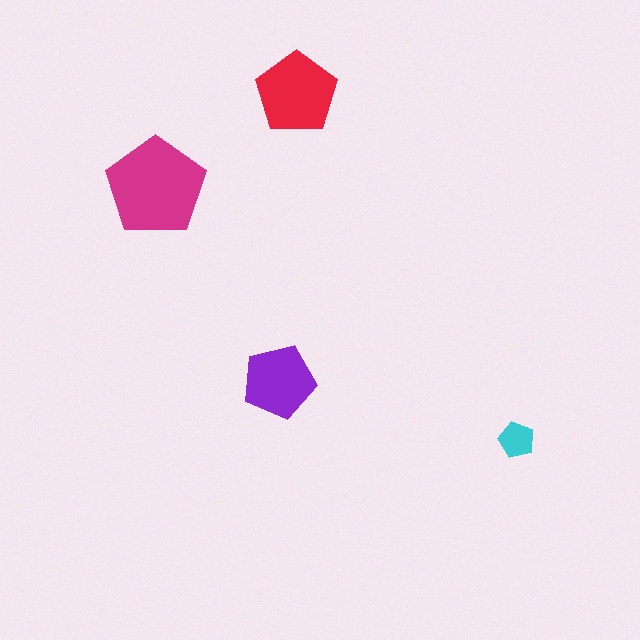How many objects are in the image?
There are 4 objects in the image.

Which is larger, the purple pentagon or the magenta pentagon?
The magenta one.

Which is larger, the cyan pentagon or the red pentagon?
The red one.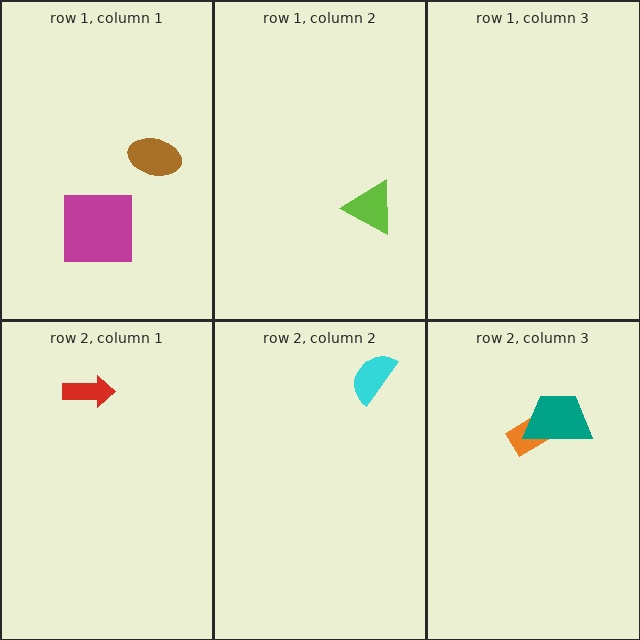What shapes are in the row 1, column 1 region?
The brown ellipse, the magenta square.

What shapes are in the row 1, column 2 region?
The lime triangle.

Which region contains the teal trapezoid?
The row 2, column 3 region.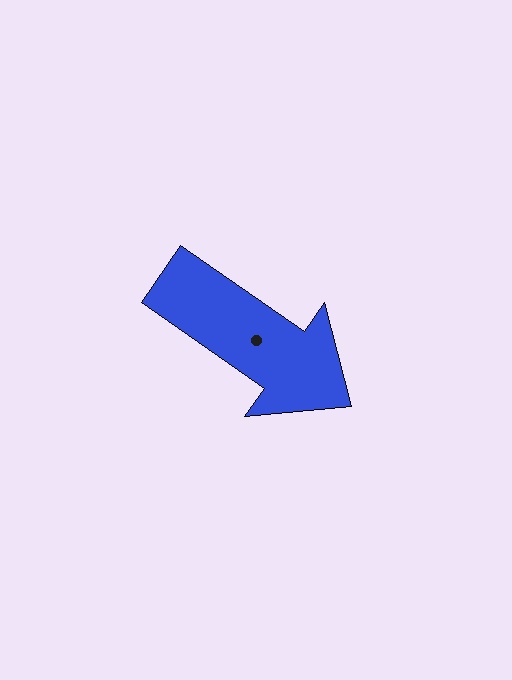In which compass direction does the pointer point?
Southeast.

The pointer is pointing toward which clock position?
Roughly 4 o'clock.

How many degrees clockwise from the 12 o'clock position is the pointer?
Approximately 125 degrees.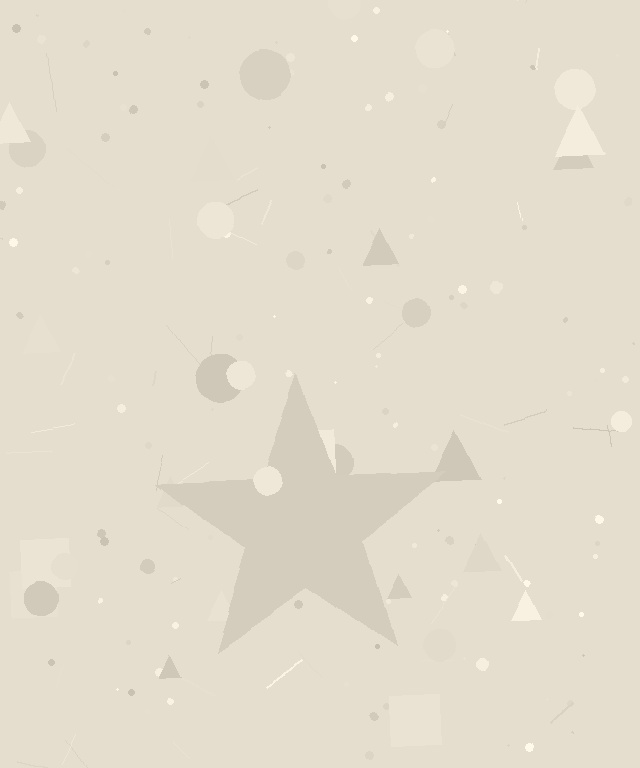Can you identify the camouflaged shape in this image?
The camouflaged shape is a star.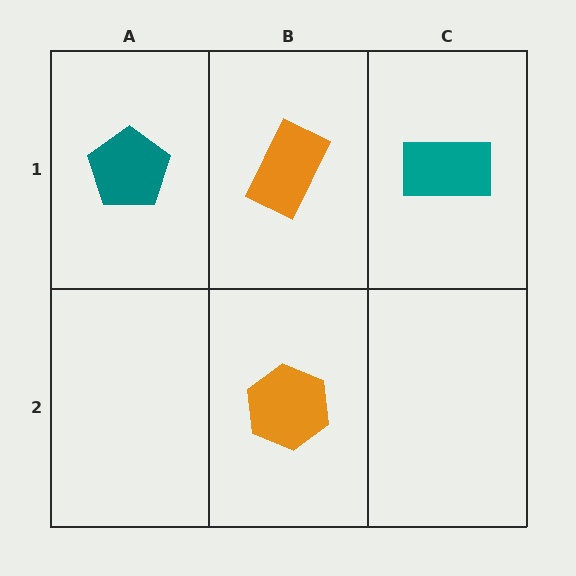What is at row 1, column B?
An orange rectangle.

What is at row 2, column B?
An orange hexagon.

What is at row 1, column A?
A teal pentagon.